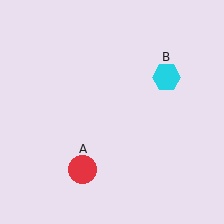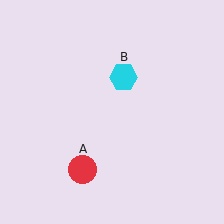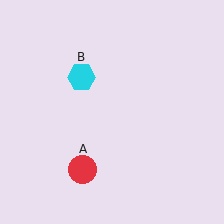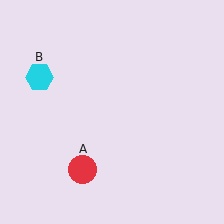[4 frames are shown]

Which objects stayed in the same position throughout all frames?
Red circle (object A) remained stationary.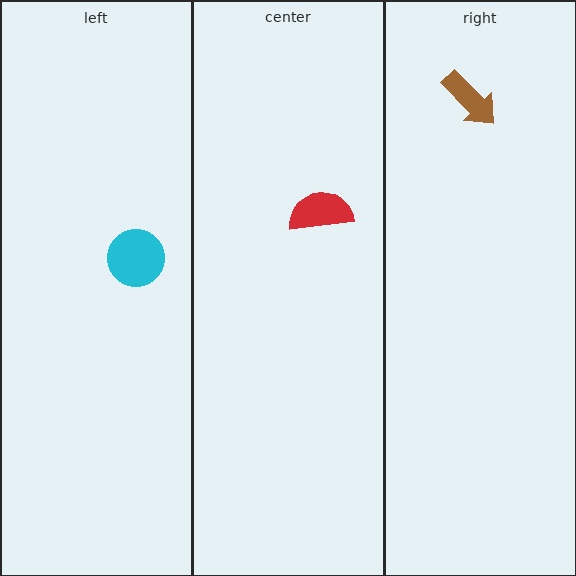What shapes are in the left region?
The cyan circle.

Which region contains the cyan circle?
The left region.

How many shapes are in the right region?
1.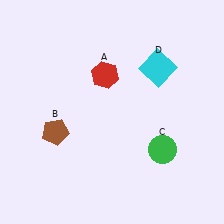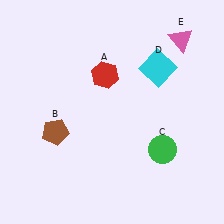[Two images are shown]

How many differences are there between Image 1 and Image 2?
There is 1 difference between the two images.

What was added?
A pink triangle (E) was added in Image 2.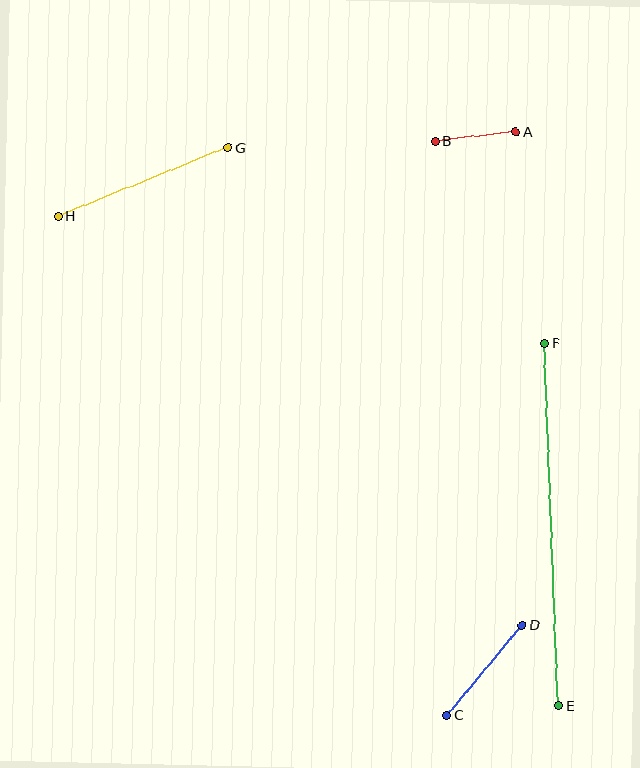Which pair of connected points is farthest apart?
Points E and F are farthest apart.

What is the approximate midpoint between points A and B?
The midpoint is at approximately (475, 136) pixels.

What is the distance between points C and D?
The distance is approximately 117 pixels.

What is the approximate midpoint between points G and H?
The midpoint is at approximately (143, 182) pixels.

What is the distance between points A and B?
The distance is approximately 81 pixels.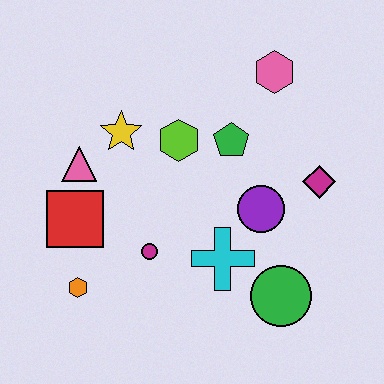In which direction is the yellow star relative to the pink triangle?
The yellow star is to the right of the pink triangle.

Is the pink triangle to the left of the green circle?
Yes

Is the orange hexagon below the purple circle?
Yes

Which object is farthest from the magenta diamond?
The orange hexagon is farthest from the magenta diamond.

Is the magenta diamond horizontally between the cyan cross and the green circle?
No